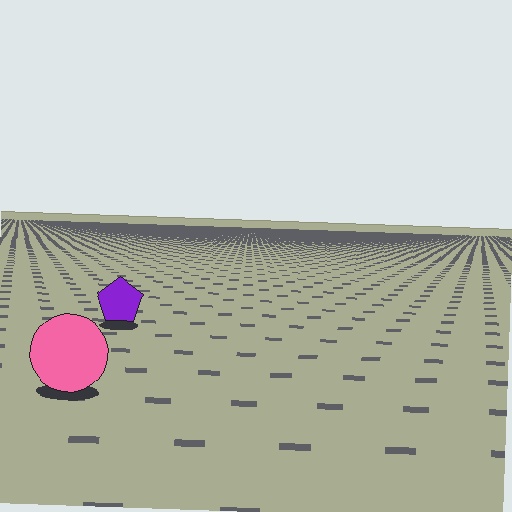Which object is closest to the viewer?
The pink circle is closest. The texture marks near it are larger and more spread out.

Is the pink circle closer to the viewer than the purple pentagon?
Yes. The pink circle is closer — you can tell from the texture gradient: the ground texture is coarser near it.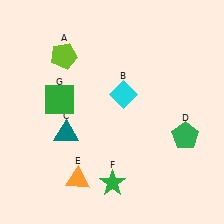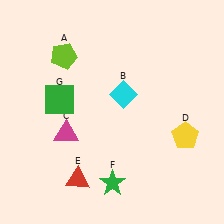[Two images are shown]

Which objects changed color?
C changed from teal to magenta. D changed from green to yellow. E changed from orange to red.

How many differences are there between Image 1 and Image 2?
There are 3 differences between the two images.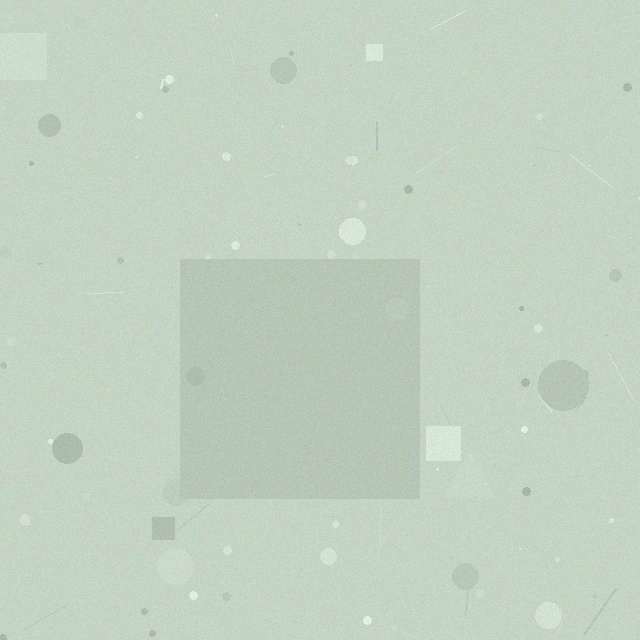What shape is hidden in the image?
A square is hidden in the image.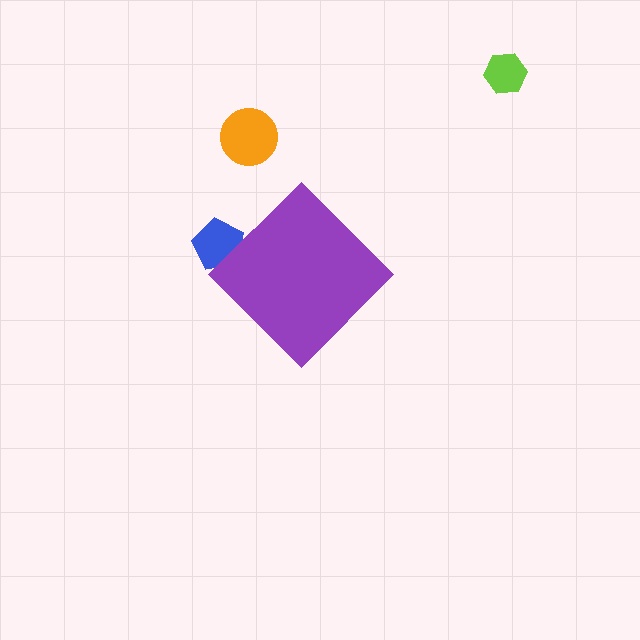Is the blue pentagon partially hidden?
Yes, the blue pentagon is partially hidden behind the purple diamond.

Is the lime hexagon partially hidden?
No, the lime hexagon is fully visible.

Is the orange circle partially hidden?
No, the orange circle is fully visible.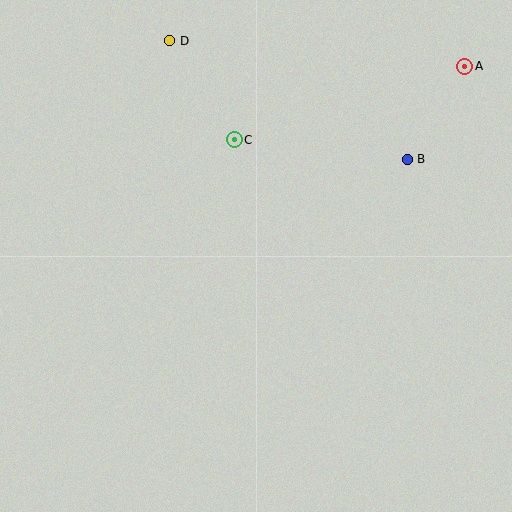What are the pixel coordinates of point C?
Point C is at (234, 140).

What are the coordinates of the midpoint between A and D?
The midpoint between A and D is at (317, 53).